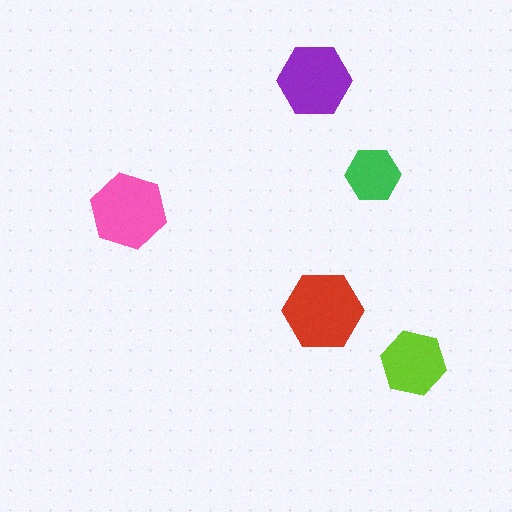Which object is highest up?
The purple hexagon is topmost.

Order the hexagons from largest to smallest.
the red one, the pink one, the purple one, the lime one, the green one.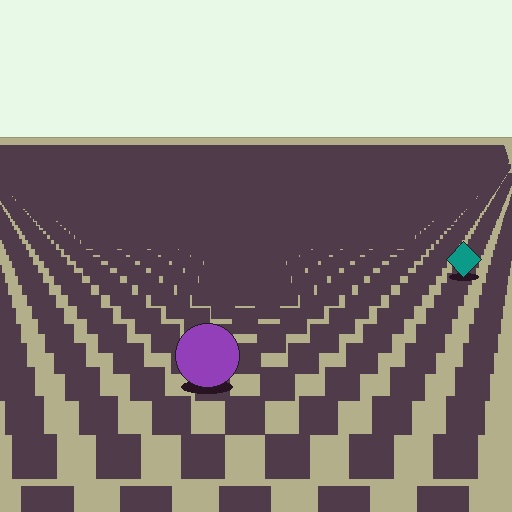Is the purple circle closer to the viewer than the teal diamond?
Yes. The purple circle is closer — you can tell from the texture gradient: the ground texture is coarser near it.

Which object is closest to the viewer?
The purple circle is closest. The texture marks near it are larger and more spread out.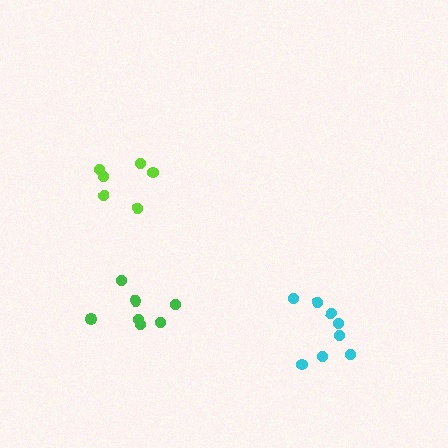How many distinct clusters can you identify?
There are 3 distinct clusters.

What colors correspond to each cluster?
The clusters are colored: green, lime, cyan.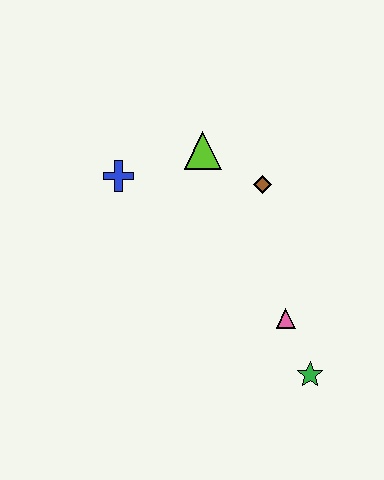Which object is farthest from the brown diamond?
The green star is farthest from the brown diamond.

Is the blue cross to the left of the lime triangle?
Yes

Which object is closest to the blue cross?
The lime triangle is closest to the blue cross.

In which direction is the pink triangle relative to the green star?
The pink triangle is above the green star.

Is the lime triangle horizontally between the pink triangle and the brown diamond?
No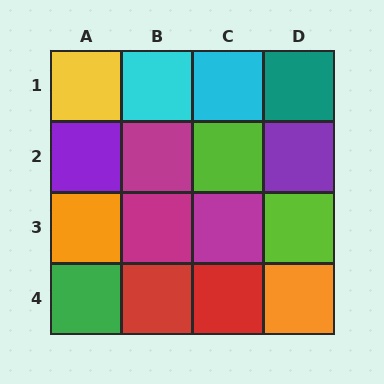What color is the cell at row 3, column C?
Magenta.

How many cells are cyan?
2 cells are cyan.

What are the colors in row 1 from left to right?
Yellow, cyan, cyan, teal.